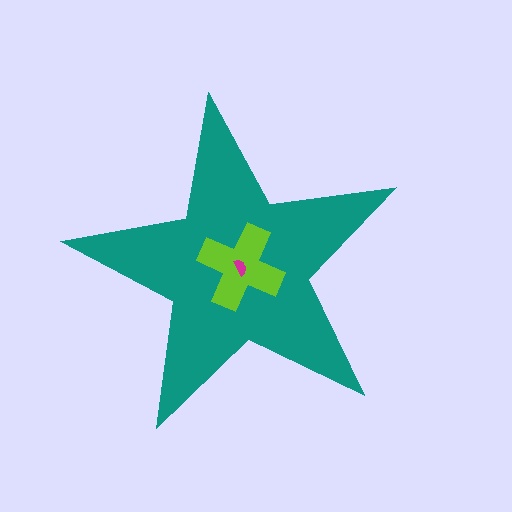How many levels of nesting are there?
3.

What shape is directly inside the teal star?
The lime cross.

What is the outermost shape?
The teal star.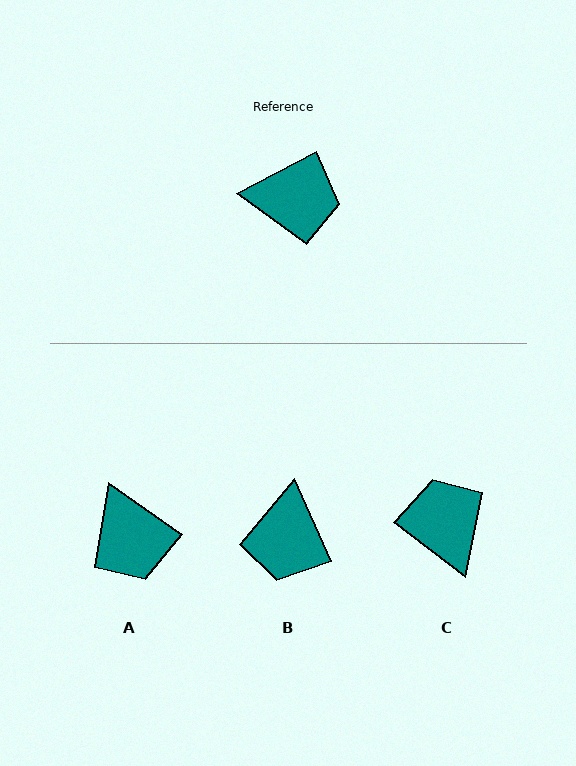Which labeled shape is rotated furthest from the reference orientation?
C, about 115 degrees away.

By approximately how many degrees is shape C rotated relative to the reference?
Approximately 115 degrees counter-clockwise.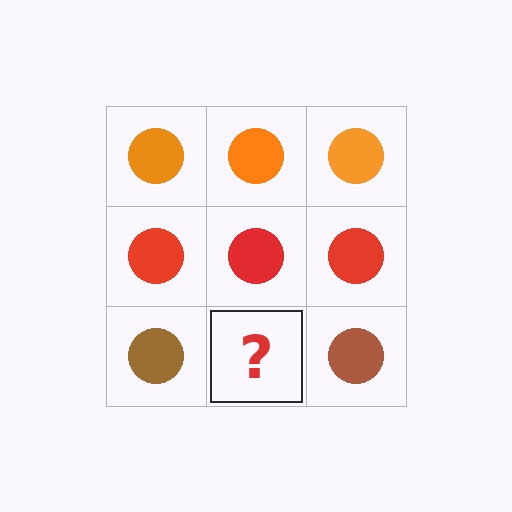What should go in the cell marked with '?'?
The missing cell should contain a brown circle.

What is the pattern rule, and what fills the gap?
The rule is that each row has a consistent color. The gap should be filled with a brown circle.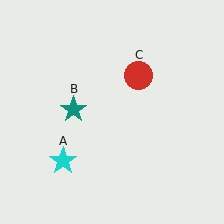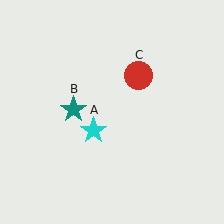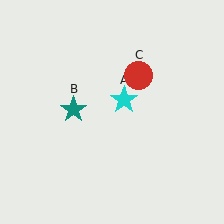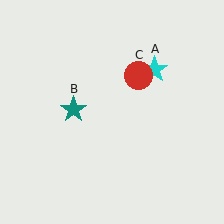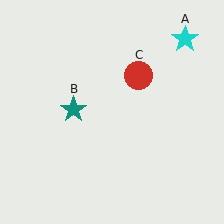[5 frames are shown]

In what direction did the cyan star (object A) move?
The cyan star (object A) moved up and to the right.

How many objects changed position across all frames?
1 object changed position: cyan star (object A).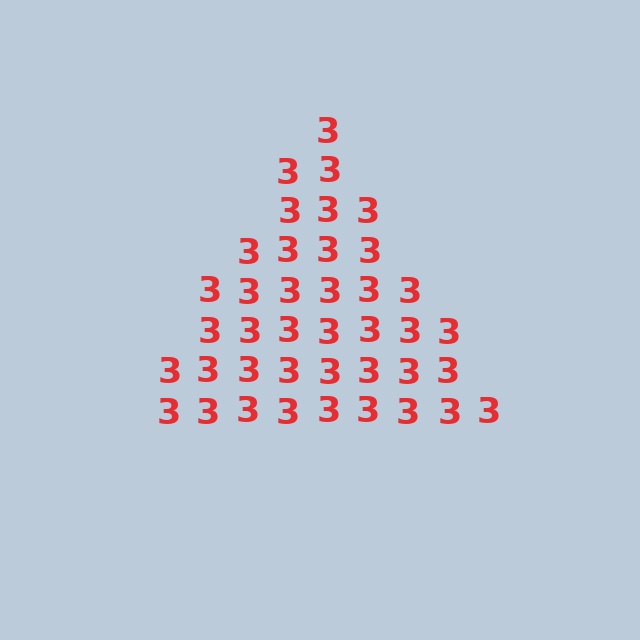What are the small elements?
The small elements are digit 3's.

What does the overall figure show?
The overall figure shows a triangle.